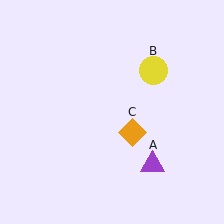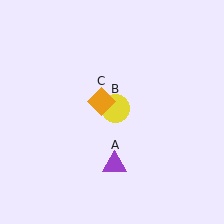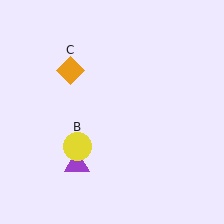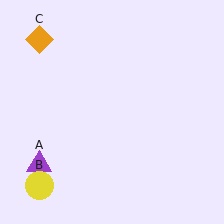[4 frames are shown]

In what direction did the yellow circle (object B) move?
The yellow circle (object B) moved down and to the left.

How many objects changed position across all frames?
3 objects changed position: purple triangle (object A), yellow circle (object B), orange diamond (object C).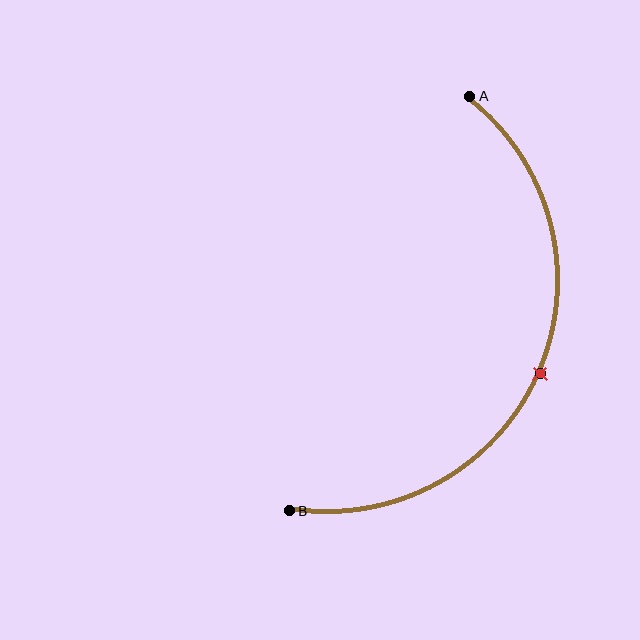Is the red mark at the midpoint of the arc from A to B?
Yes. The red mark lies on the arc at equal arc-length from both A and B — it is the arc midpoint.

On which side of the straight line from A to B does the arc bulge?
The arc bulges to the right of the straight line connecting A and B.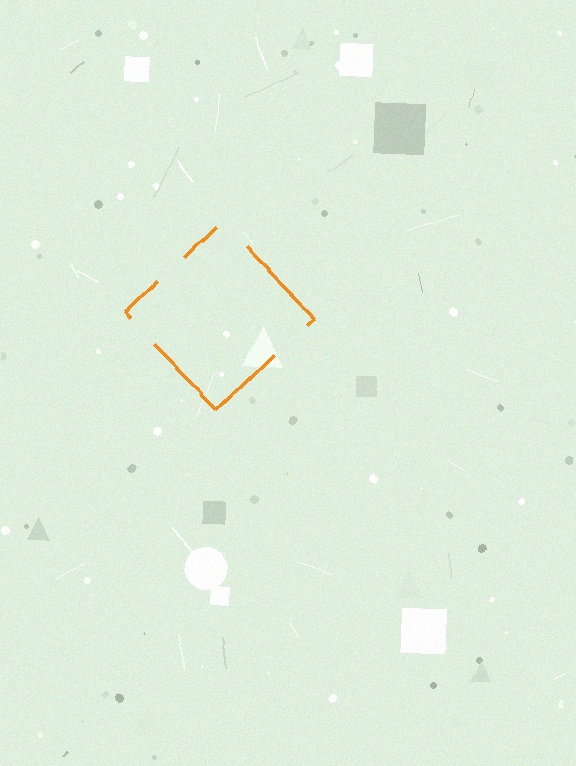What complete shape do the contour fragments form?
The contour fragments form a diamond.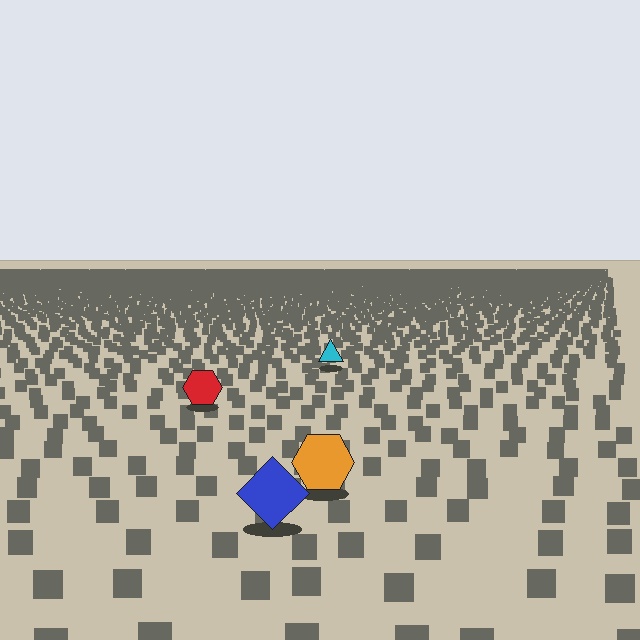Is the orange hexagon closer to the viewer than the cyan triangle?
Yes. The orange hexagon is closer — you can tell from the texture gradient: the ground texture is coarser near it.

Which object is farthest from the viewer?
The cyan triangle is farthest from the viewer. It appears smaller and the ground texture around it is denser.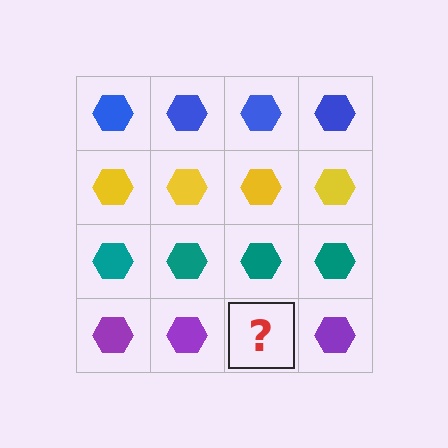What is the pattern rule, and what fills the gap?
The rule is that each row has a consistent color. The gap should be filled with a purple hexagon.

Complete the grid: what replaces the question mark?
The question mark should be replaced with a purple hexagon.